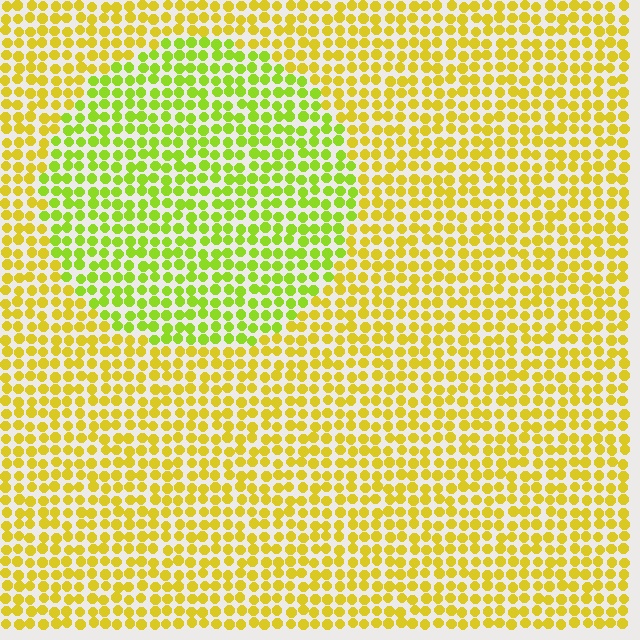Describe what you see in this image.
The image is filled with small yellow elements in a uniform arrangement. A circle-shaped region is visible where the elements are tinted to a slightly different hue, forming a subtle color boundary.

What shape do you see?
I see a circle.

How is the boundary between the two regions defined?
The boundary is defined purely by a slight shift in hue (about 32 degrees). Spacing, size, and orientation are identical on both sides.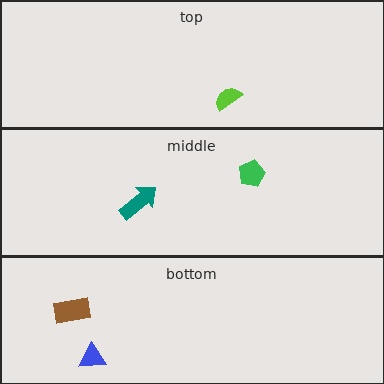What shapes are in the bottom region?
The blue triangle, the brown rectangle.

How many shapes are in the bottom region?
2.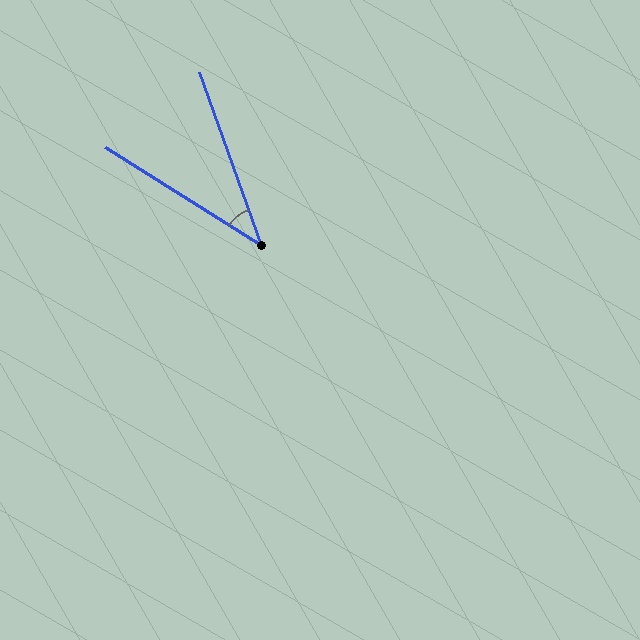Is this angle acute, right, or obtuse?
It is acute.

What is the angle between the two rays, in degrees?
Approximately 38 degrees.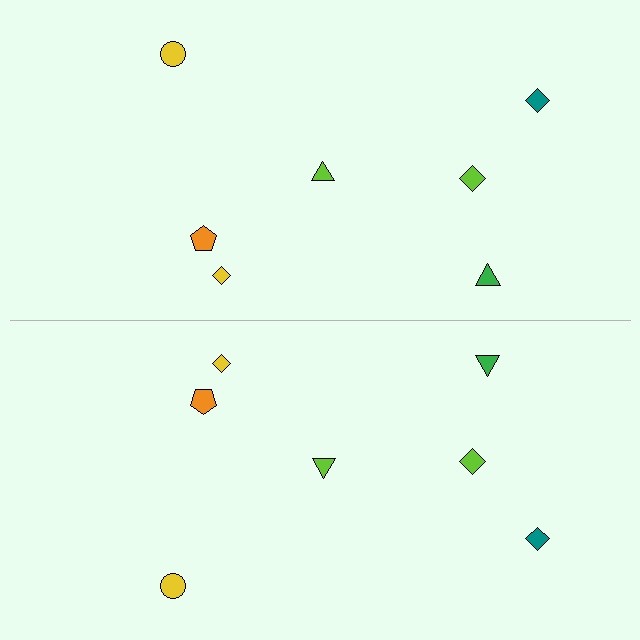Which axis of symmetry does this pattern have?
The pattern has a horizontal axis of symmetry running through the center of the image.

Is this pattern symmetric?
Yes, this pattern has bilateral (reflection) symmetry.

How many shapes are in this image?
There are 14 shapes in this image.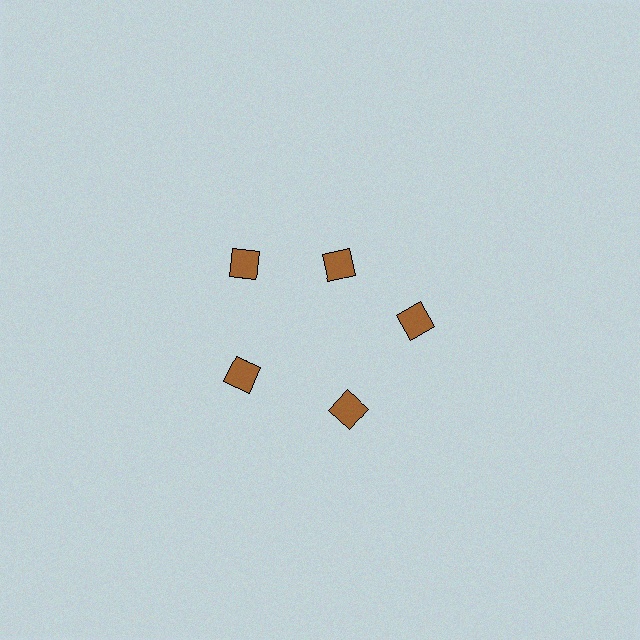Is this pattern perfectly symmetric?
No. The 5 brown diamonds are arranged in a ring, but one element near the 1 o'clock position is pulled inward toward the center, breaking the 5-fold rotational symmetry.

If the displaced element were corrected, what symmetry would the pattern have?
It would have 5-fold rotational symmetry — the pattern would map onto itself every 72 degrees.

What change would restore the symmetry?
The symmetry would be restored by moving it outward, back onto the ring so that all 5 diamonds sit at equal angles and equal distance from the center.